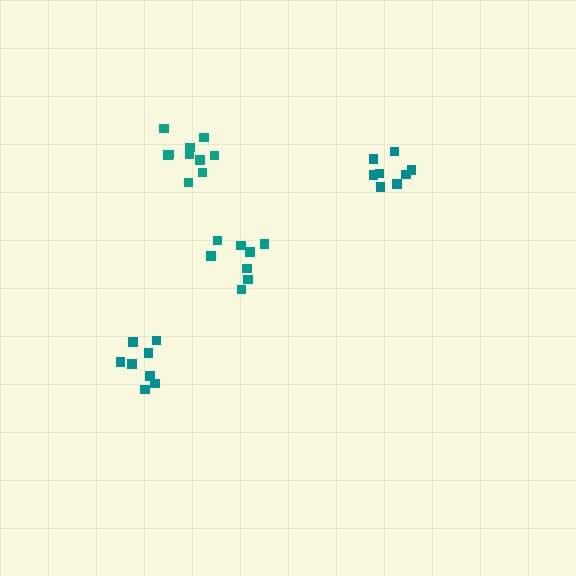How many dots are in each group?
Group 1: 8 dots, Group 2: 8 dots, Group 3: 10 dots, Group 4: 8 dots (34 total).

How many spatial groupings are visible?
There are 4 spatial groupings.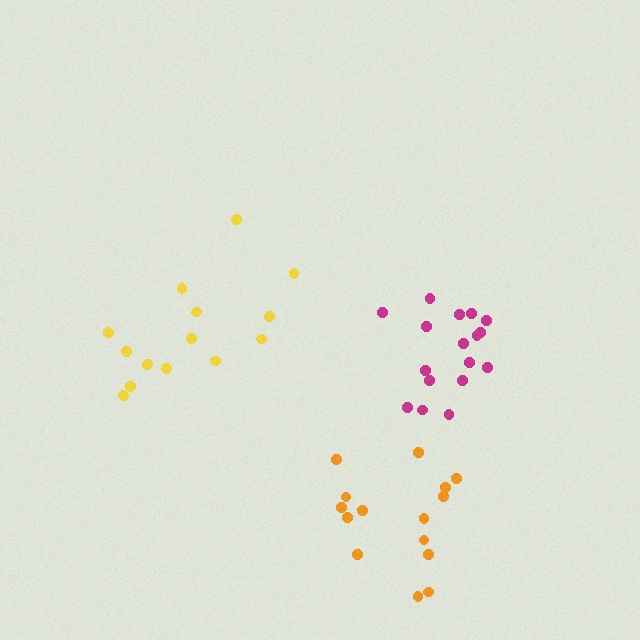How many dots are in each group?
Group 1: 14 dots, Group 2: 17 dots, Group 3: 15 dots (46 total).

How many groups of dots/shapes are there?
There are 3 groups.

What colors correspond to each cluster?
The clusters are colored: yellow, magenta, orange.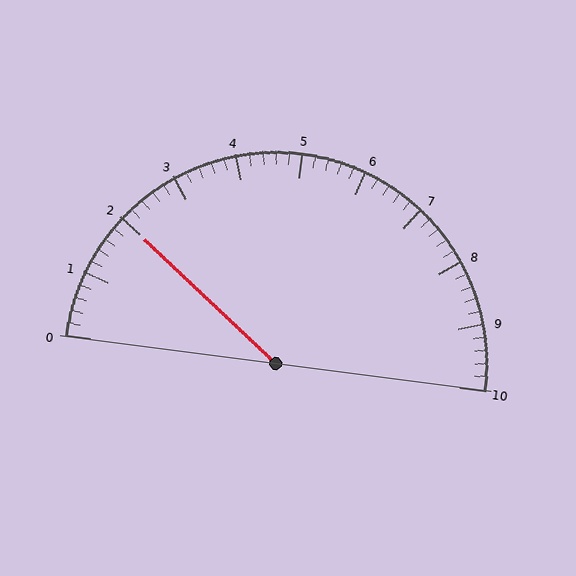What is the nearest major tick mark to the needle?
The nearest major tick mark is 2.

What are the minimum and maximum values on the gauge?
The gauge ranges from 0 to 10.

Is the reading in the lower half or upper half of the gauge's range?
The reading is in the lower half of the range (0 to 10).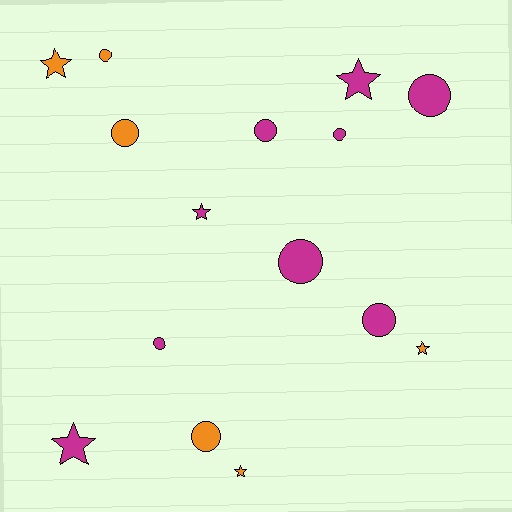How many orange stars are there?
There are 3 orange stars.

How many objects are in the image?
There are 15 objects.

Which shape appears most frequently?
Circle, with 9 objects.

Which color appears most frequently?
Magenta, with 9 objects.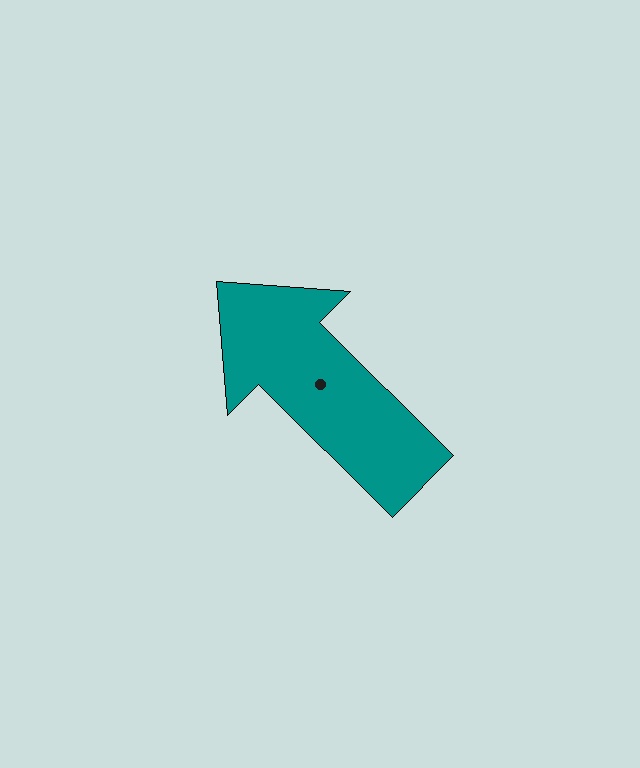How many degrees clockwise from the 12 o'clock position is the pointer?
Approximately 315 degrees.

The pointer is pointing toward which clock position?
Roughly 10 o'clock.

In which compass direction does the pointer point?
Northwest.